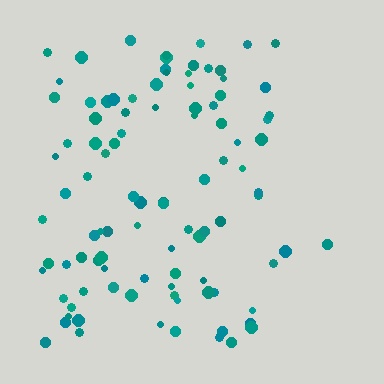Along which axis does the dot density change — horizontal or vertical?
Horizontal.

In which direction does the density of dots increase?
From right to left, with the left side densest.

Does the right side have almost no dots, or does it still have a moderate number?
Still a moderate number, just noticeably fewer than the left.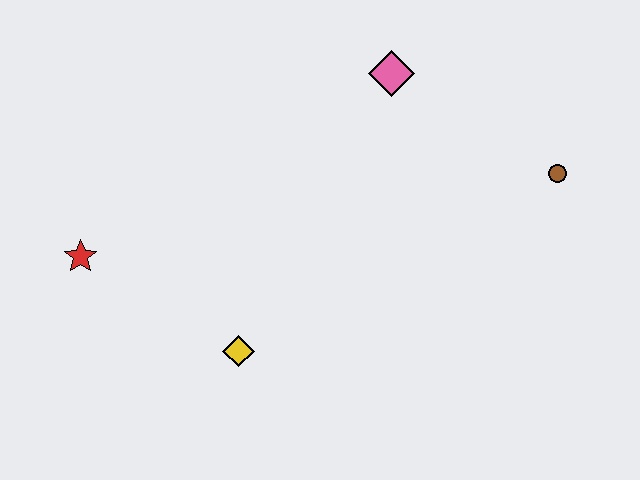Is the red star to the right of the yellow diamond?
No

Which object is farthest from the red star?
The brown circle is farthest from the red star.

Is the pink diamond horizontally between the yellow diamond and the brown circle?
Yes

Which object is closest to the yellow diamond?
The red star is closest to the yellow diamond.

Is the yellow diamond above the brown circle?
No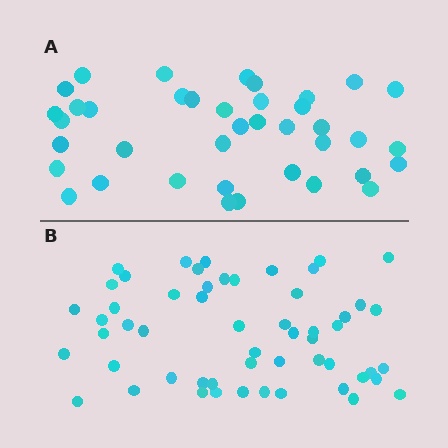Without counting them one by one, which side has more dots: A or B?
Region B (the bottom region) has more dots.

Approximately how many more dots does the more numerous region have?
Region B has approximately 15 more dots than region A.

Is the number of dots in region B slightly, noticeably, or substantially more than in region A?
Region B has noticeably more, but not dramatically so. The ratio is roughly 1.4 to 1.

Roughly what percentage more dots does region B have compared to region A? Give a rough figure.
About 40% more.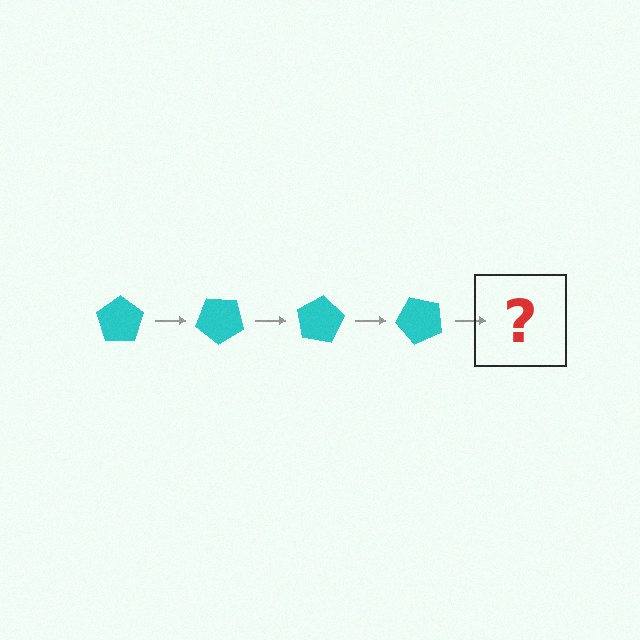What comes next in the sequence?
The next element should be a cyan pentagon rotated 160 degrees.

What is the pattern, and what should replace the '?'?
The pattern is that the pentagon rotates 40 degrees each step. The '?' should be a cyan pentagon rotated 160 degrees.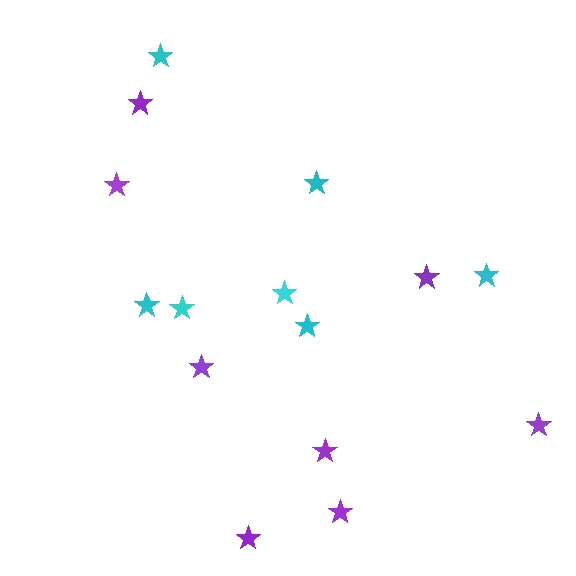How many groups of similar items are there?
There are 2 groups: one group of purple stars (8) and one group of cyan stars (7).